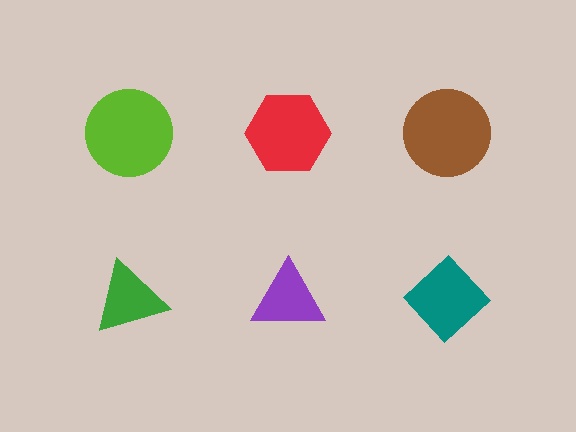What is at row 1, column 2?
A red hexagon.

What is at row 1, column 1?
A lime circle.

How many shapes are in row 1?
3 shapes.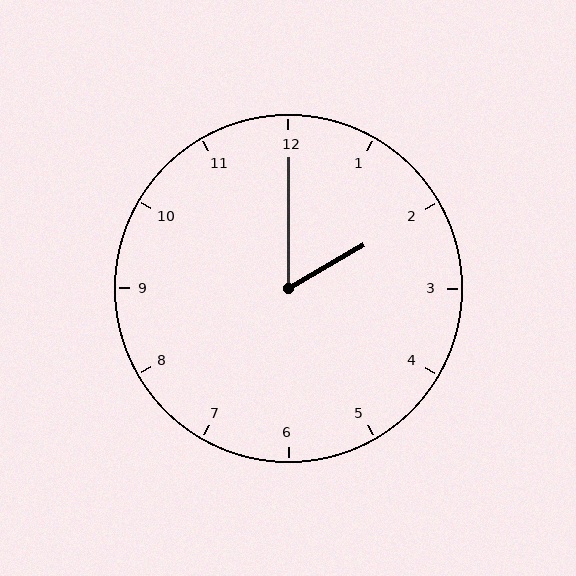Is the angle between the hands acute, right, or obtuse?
It is acute.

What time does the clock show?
2:00.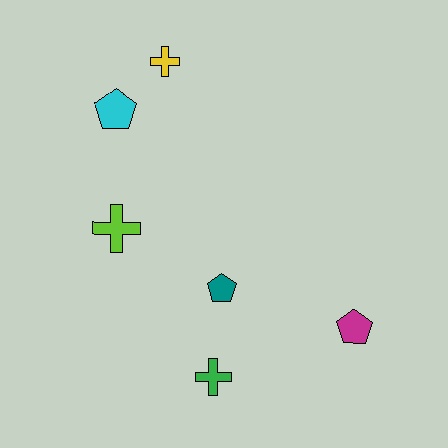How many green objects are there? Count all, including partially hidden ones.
There is 1 green object.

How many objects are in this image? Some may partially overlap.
There are 6 objects.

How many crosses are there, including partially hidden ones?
There are 3 crosses.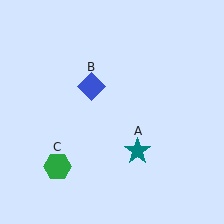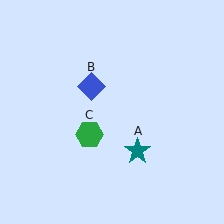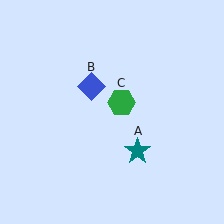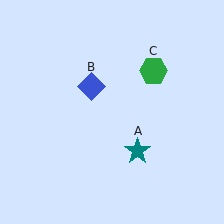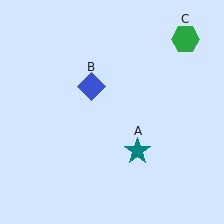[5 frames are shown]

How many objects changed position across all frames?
1 object changed position: green hexagon (object C).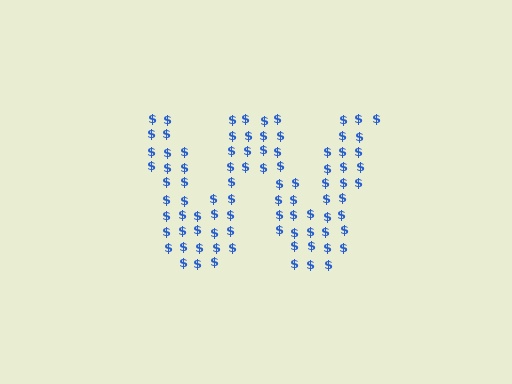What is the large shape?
The large shape is the letter W.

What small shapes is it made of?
It is made of small dollar signs.